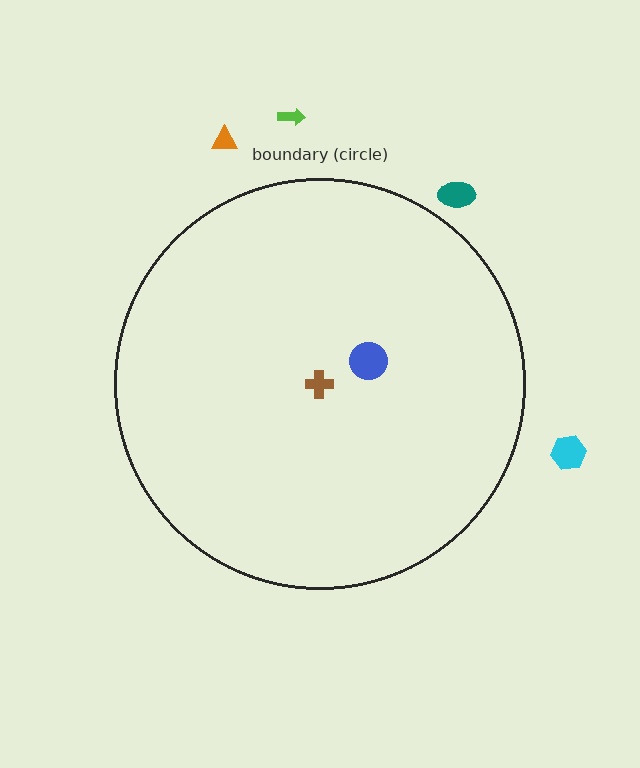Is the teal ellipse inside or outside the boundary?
Outside.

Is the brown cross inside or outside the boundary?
Inside.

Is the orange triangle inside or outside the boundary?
Outside.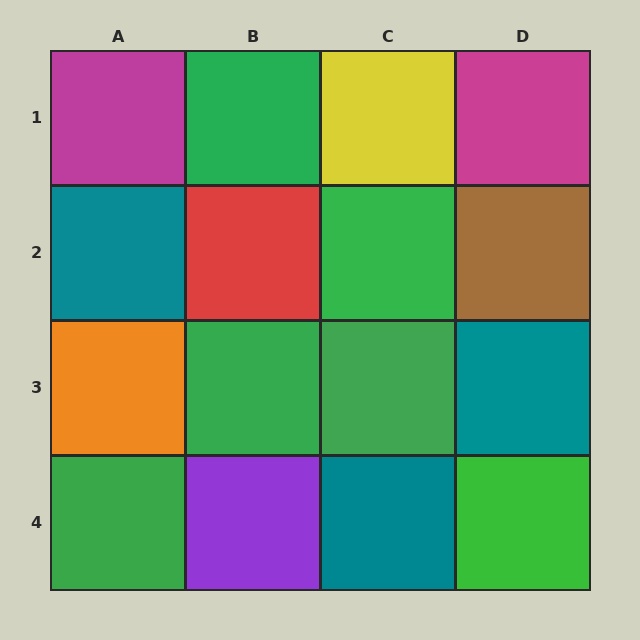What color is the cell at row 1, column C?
Yellow.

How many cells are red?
1 cell is red.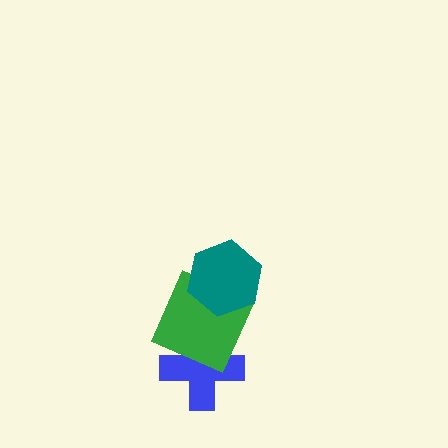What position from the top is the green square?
The green square is 2nd from the top.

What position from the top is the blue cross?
The blue cross is 3rd from the top.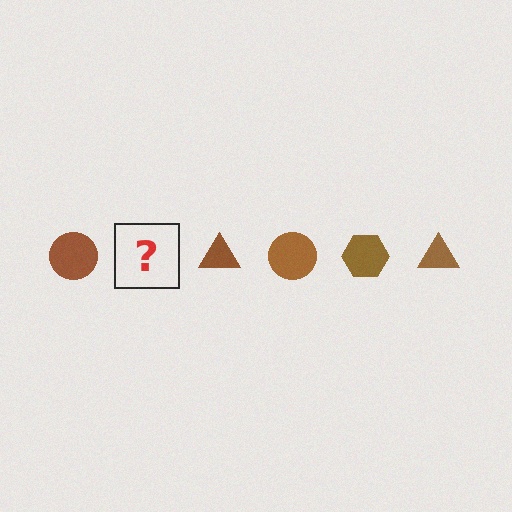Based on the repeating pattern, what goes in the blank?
The blank should be a brown hexagon.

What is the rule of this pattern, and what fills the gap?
The rule is that the pattern cycles through circle, hexagon, triangle shapes in brown. The gap should be filled with a brown hexagon.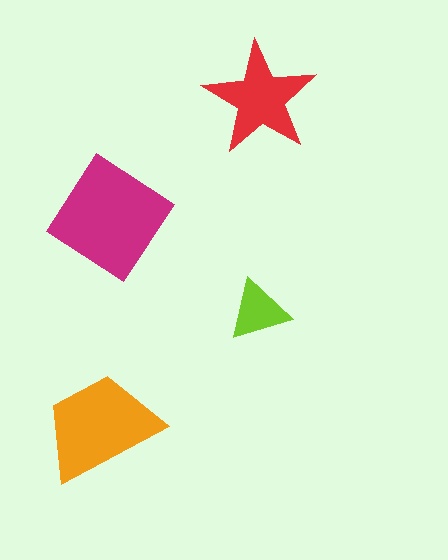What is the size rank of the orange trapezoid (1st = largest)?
2nd.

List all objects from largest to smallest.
The magenta diamond, the orange trapezoid, the red star, the lime triangle.